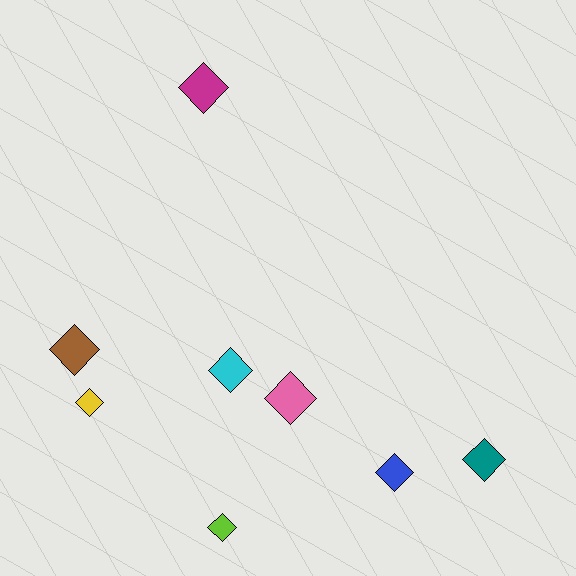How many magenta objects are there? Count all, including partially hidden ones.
There is 1 magenta object.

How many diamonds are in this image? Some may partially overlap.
There are 8 diamonds.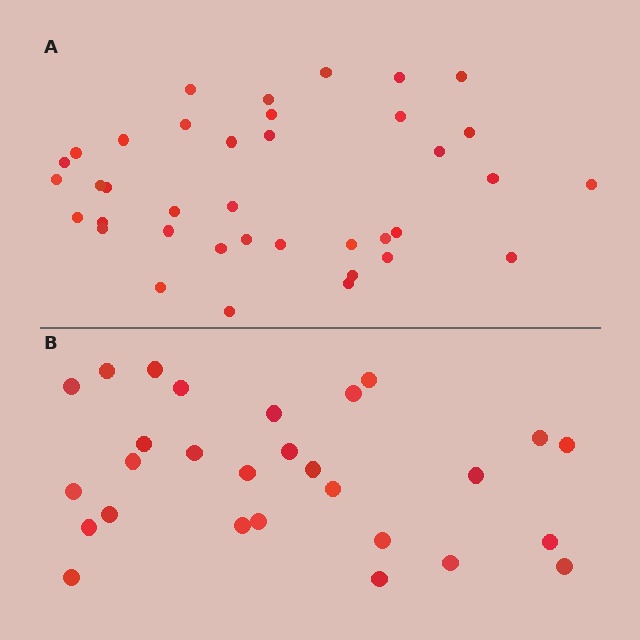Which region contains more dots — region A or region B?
Region A (the top region) has more dots.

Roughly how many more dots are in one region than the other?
Region A has roughly 10 or so more dots than region B.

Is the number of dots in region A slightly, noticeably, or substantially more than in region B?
Region A has noticeably more, but not dramatically so. The ratio is roughly 1.4 to 1.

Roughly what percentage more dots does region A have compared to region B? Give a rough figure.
About 35% more.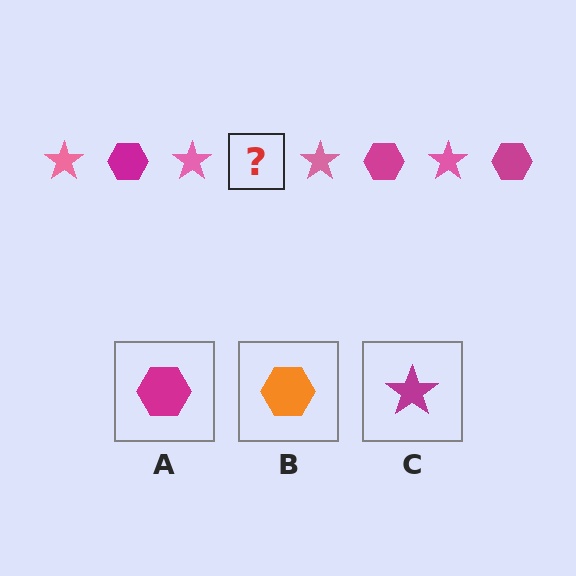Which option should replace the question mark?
Option A.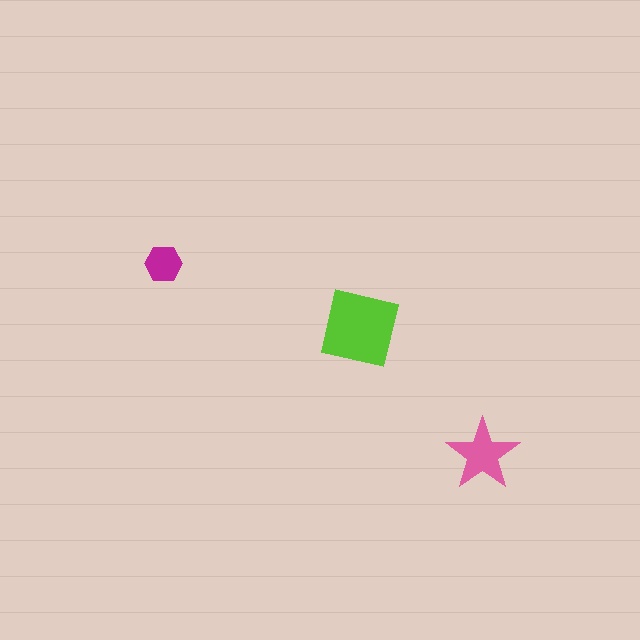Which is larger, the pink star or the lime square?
The lime square.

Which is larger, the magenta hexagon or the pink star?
The pink star.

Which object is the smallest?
The magenta hexagon.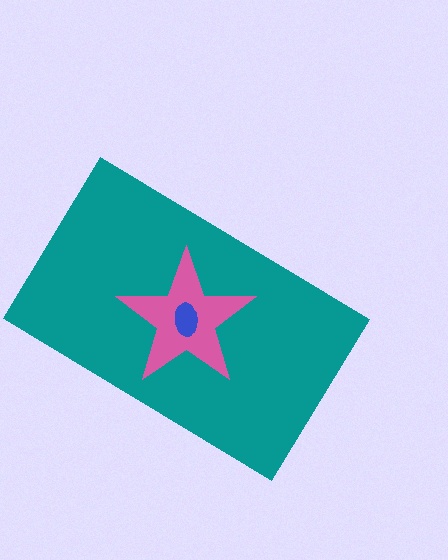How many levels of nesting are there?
3.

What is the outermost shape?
The teal rectangle.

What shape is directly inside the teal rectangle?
The pink star.